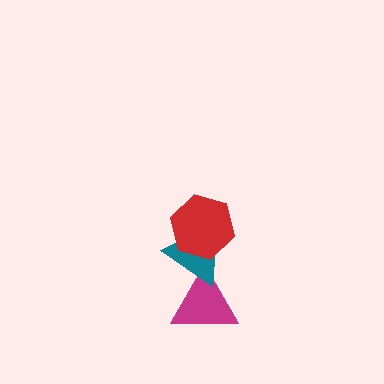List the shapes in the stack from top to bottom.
From top to bottom: the red hexagon, the teal triangle, the magenta triangle.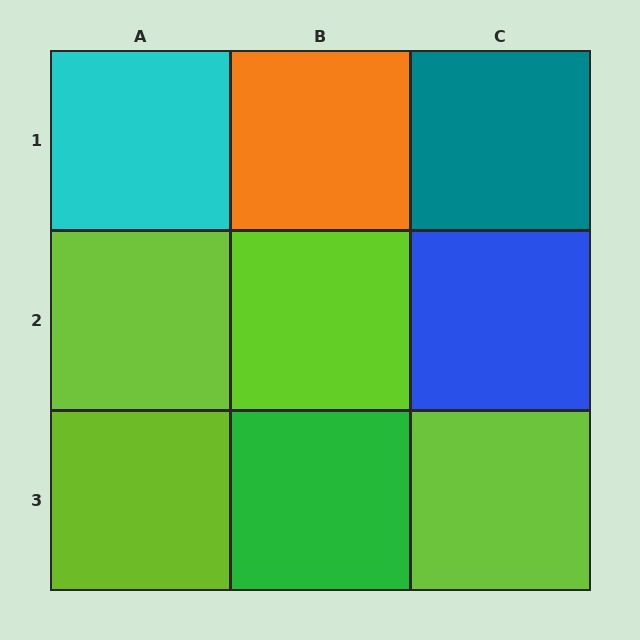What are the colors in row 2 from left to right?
Lime, lime, blue.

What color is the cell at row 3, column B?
Green.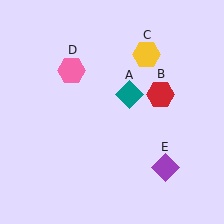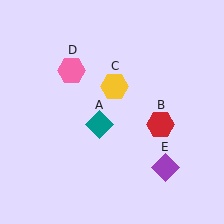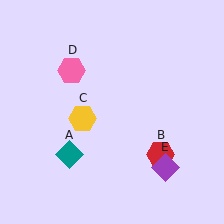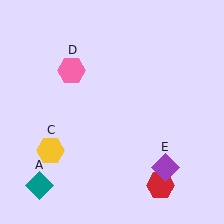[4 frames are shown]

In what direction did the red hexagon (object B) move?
The red hexagon (object B) moved down.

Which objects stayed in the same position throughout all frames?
Pink hexagon (object D) and purple diamond (object E) remained stationary.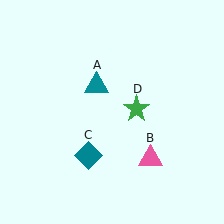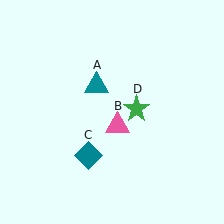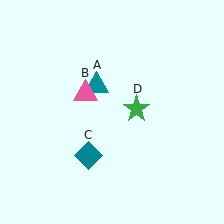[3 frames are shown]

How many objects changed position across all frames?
1 object changed position: pink triangle (object B).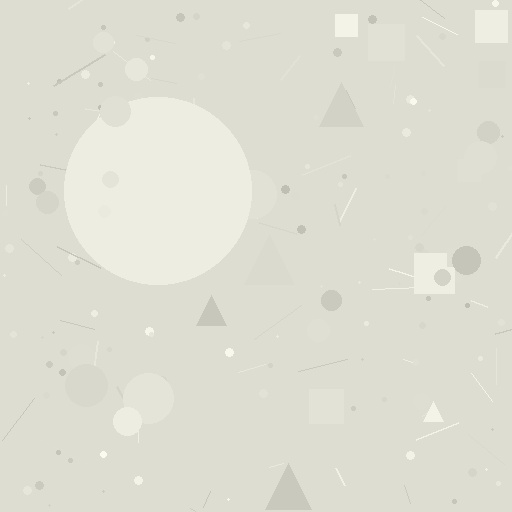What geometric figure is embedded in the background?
A circle is embedded in the background.